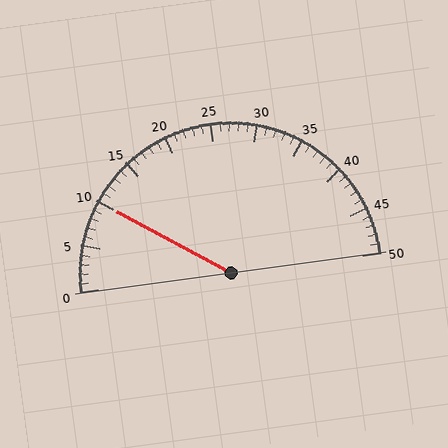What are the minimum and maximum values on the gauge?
The gauge ranges from 0 to 50.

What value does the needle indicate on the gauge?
The needle indicates approximately 10.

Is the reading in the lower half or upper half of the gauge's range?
The reading is in the lower half of the range (0 to 50).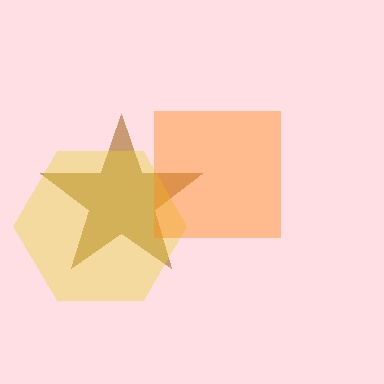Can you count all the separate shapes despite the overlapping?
Yes, there are 3 separate shapes.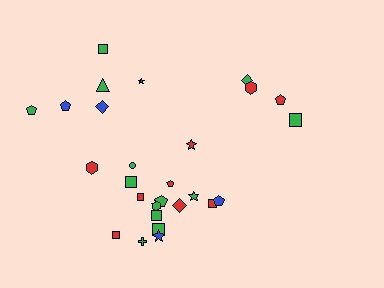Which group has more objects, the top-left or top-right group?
The top-left group.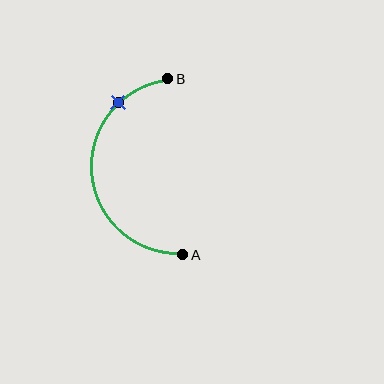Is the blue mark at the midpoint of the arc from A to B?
No. The blue mark lies on the arc but is closer to endpoint B. The arc midpoint would be at the point on the curve equidistant along the arc from both A and B.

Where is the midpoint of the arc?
The arc midpoint is the point on the curve farthest from the straight line joining A and B. It sits to the left of that line.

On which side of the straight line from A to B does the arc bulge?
The arc bulges to the left of the straight line connecting A and B.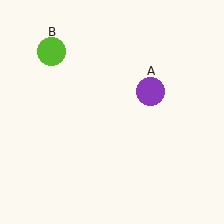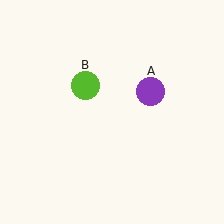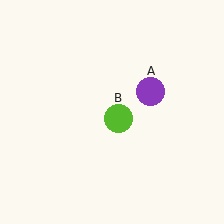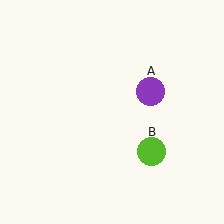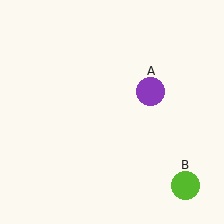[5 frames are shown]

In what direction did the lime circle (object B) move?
The lime circle (object B) moved down and to the right.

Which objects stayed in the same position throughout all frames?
Purple circle (object A) remained stationary.